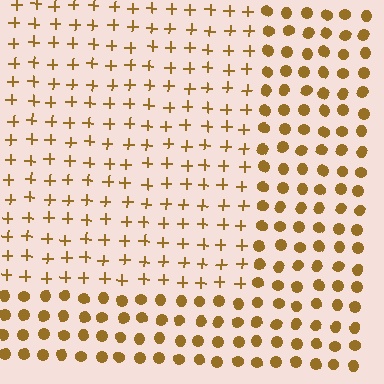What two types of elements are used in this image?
The image uses plus signs inside the rectangle region and circles outside it.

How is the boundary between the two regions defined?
The boundary is defined by a change in element shape: plus signs inside vs. circles outside. All elements share the same color and spacing.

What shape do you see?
I see a rectangle.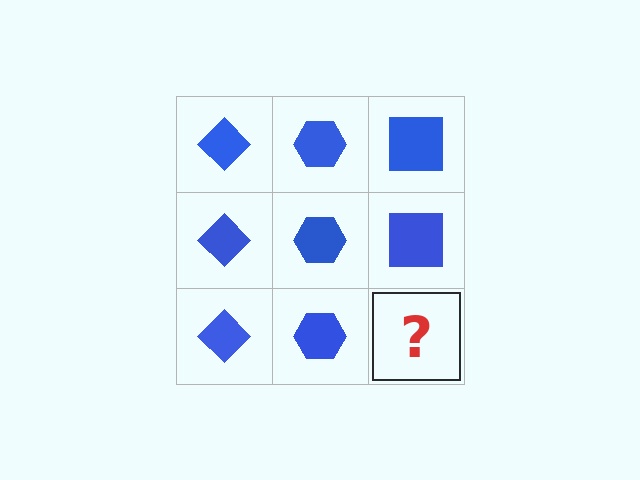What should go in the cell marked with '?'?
The missing cell should contain a blue square.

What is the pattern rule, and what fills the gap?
The rule is that each column has a consistent shape. The gap should be filled with a blue square.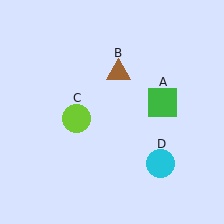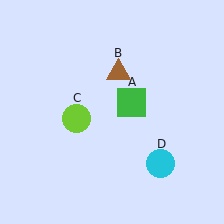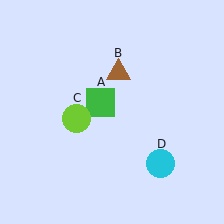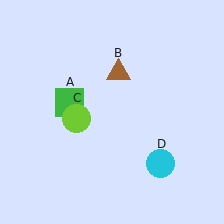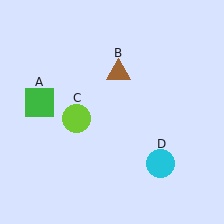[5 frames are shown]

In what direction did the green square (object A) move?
The green square (object A) moved left.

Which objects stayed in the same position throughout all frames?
Brown triangle (object B) and lime circle (object C) and cyan circle (object D) remained stationary.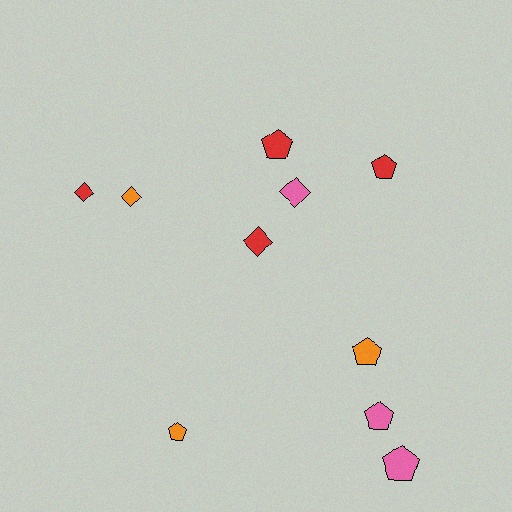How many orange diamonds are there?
There is 1 orange diamond.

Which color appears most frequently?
Red, with 4 objects.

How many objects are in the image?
There are 10 objects.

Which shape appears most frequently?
Pentagon, with 6 objects.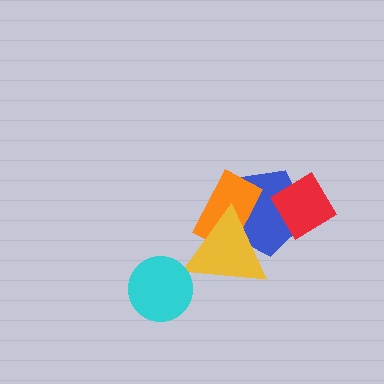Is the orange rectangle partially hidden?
Yes, it is partially covered by another shape.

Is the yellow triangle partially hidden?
No, no other shape covers it.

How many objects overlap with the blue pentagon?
3 objects overlap with the blue pentagon.